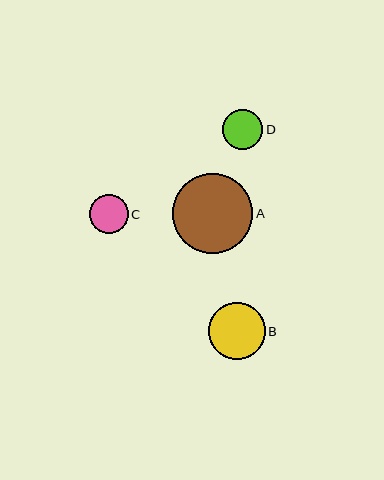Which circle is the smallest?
Circle C is the smallest with a size of approximately 39 pixels.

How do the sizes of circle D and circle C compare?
Circle D and circle C are approximately the same size.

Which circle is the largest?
Circle A is the largest with a size of approximately 80 pixels.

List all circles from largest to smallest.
From largest to smallest: A, B, D, C.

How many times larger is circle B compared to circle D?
Circle B is approximately 1.4 times the size of circle D.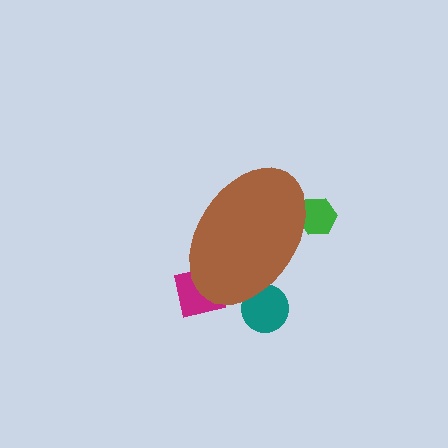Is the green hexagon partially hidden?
Yes, the green hexagon is partially hidden behind the brown ellipse.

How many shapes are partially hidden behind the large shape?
3 shapes are partially hidden.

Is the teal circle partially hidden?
Yes, the teal circle is partially hidden behind the brown ellipse.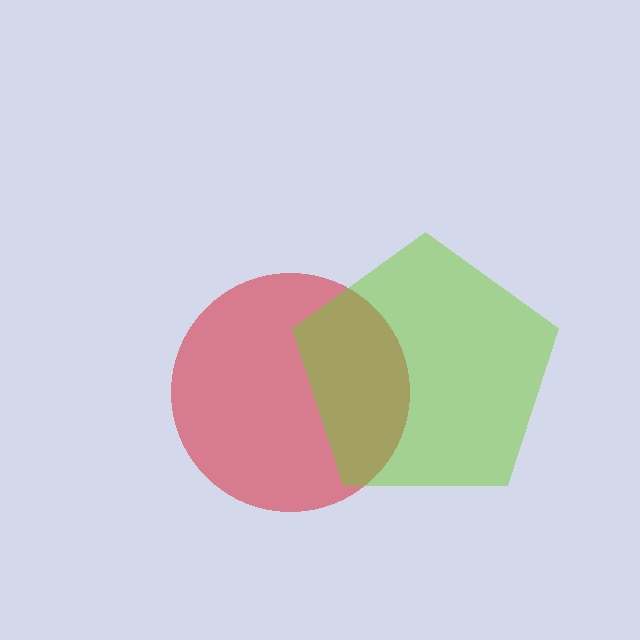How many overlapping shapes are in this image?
There are 2 overlapping shapes in the image.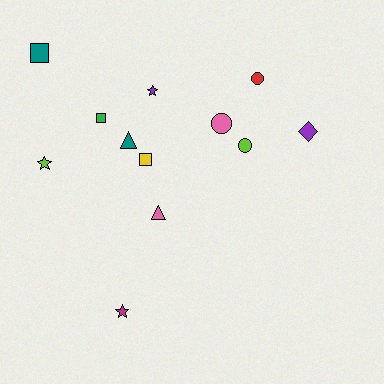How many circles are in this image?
There are 3 circles.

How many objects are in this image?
There are 12 objects.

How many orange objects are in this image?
There are no orange objects.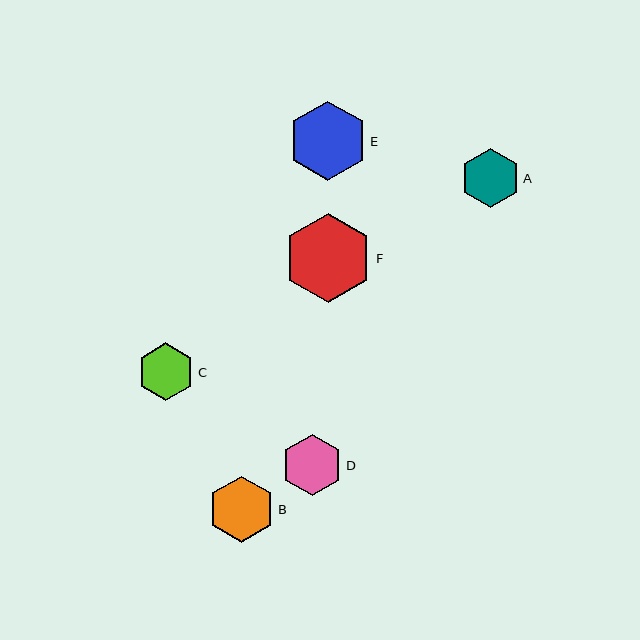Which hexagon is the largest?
Hexagon F is the largest with a size of approximately 89 pixels.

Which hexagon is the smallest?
Hexagon C is the smallest with a size of approximately 57 pixels.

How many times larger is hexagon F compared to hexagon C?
Hexagon F is approximately 1.5 times the size of hexagon C.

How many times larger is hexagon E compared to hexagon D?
Hexagon E is approximately 1.3 times the size of hexagon D.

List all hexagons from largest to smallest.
From largest to smallest: F, E, B, D, A, C.